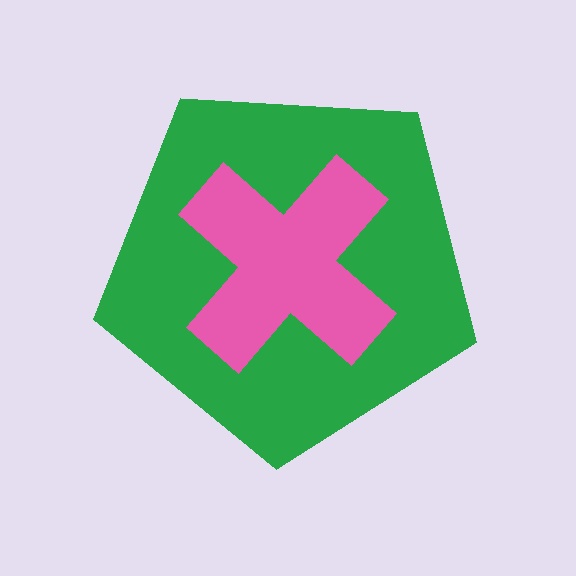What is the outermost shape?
The green pentagon.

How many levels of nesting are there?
2.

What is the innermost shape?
The pink cross.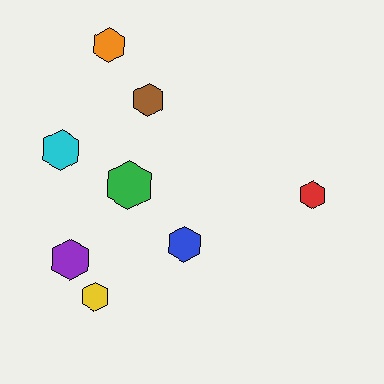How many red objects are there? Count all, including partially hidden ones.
There is 1 red object.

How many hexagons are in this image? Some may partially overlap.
There are 8 hexagons.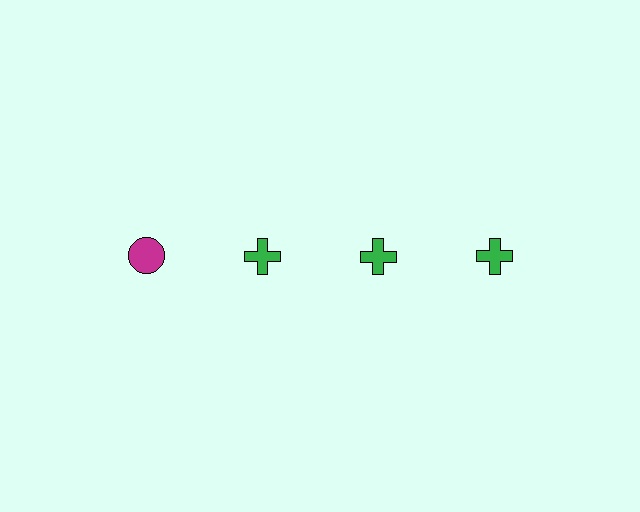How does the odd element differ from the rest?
It differs in both color (magenta instead of green) and shape (circle instead of cross).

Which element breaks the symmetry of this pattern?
The magenta circle in the top row, leftmost column breaks the symmetry. All other shapes are green crosses.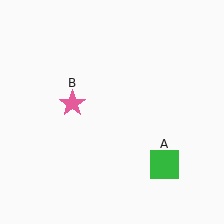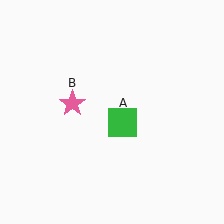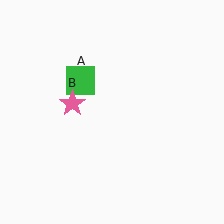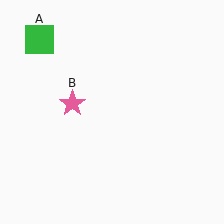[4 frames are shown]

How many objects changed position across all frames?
1 object changed position: green square (object A).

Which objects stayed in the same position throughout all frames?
Pink star (object B) remained stationary.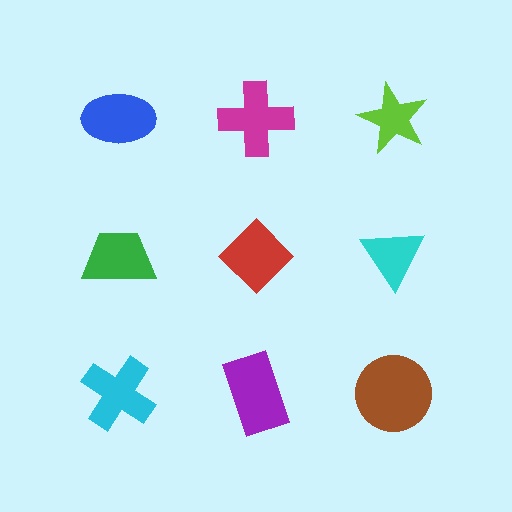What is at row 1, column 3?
A lime star.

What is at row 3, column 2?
A purple rectangle.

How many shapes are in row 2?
3 shapes.